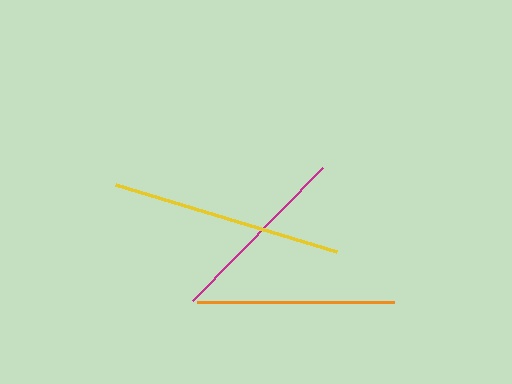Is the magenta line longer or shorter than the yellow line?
The yellow line is longer than the magenta line.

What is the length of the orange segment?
The orange segment is approximately 197 pixels long.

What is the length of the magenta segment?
The magenta segment is approximately 186 pixels long.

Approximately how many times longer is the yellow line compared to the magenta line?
The yellow line is approximately 1.2 times the length of the magenta line.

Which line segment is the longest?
The yellow line is the longest at approximately 231 pixels.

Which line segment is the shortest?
The magenta line is the shortest at approximately 186 pixels.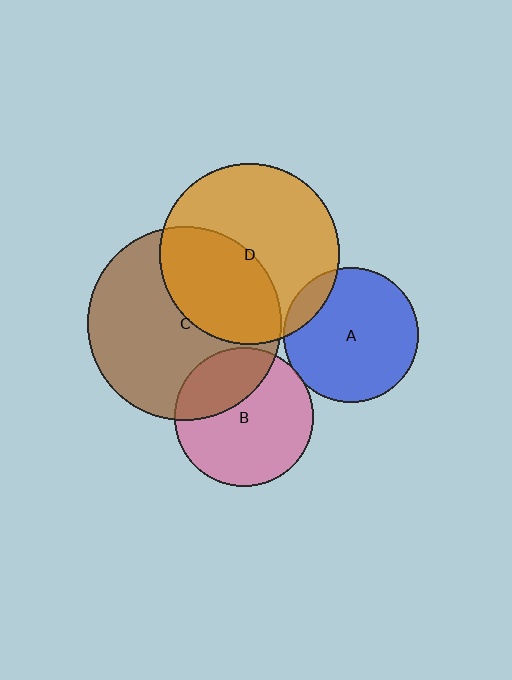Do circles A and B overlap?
Yes.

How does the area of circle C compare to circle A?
Approximately 2.1 times.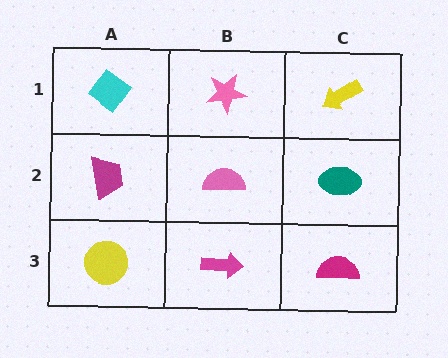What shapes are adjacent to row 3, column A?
A magenta trapezoid (row 2, column A), a magenta arrow (row 3, column B).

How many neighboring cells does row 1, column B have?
3.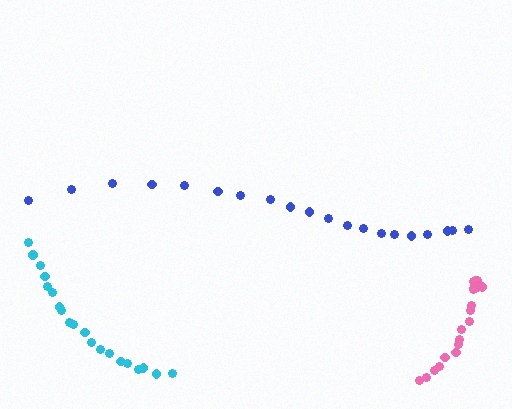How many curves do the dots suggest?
There are 3 distinct paths.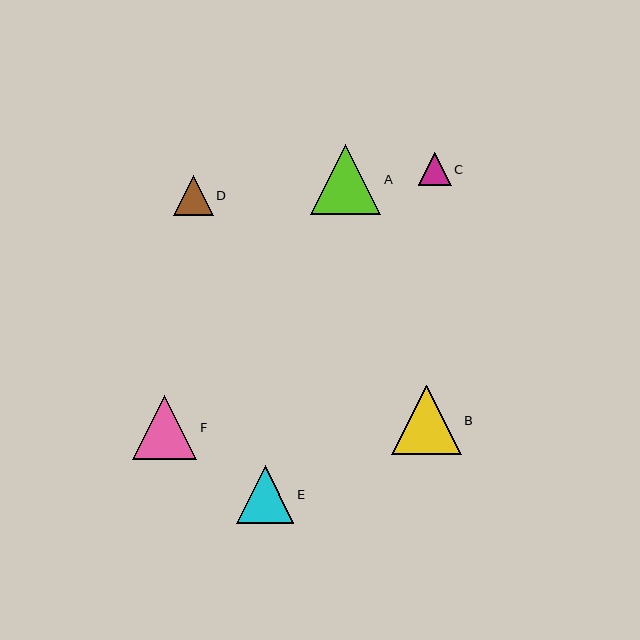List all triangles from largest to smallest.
From largest to smallest: A, B, F, E, D, C.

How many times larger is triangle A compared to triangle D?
Triangle A is approximately 1.8 times the size of triangle D.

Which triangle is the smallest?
Triangle C is the smallest with a size of approximately 33 pixels.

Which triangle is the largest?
Triangle A is the largest with a size of approximately 70 pixels.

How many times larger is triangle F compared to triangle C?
Triangle F is approximately 1.9 times the size of triangle C.